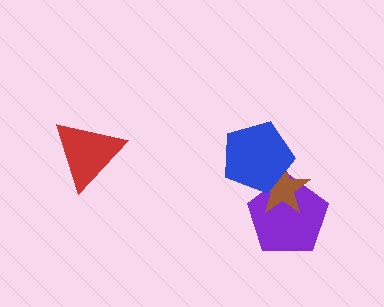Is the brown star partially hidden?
Yes, it is partially covered by another shape.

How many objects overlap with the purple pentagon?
2 objects overlap with the purple pentagon.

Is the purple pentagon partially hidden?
Yes, it is partially covered by another shape.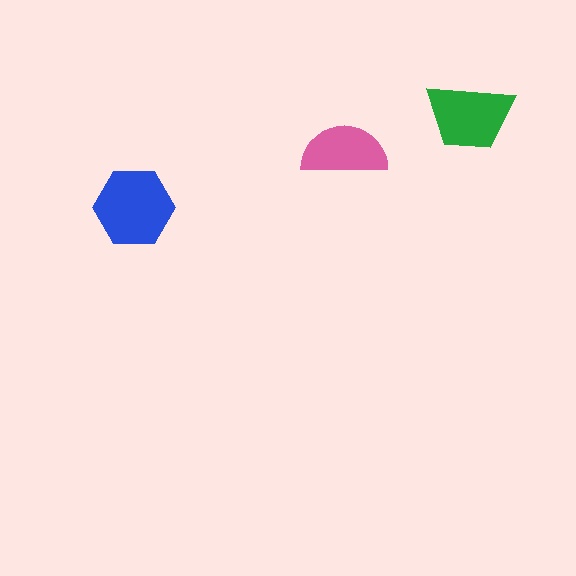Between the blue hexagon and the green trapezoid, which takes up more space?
The blue hexagon.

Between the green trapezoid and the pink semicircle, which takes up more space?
The green trapezoid.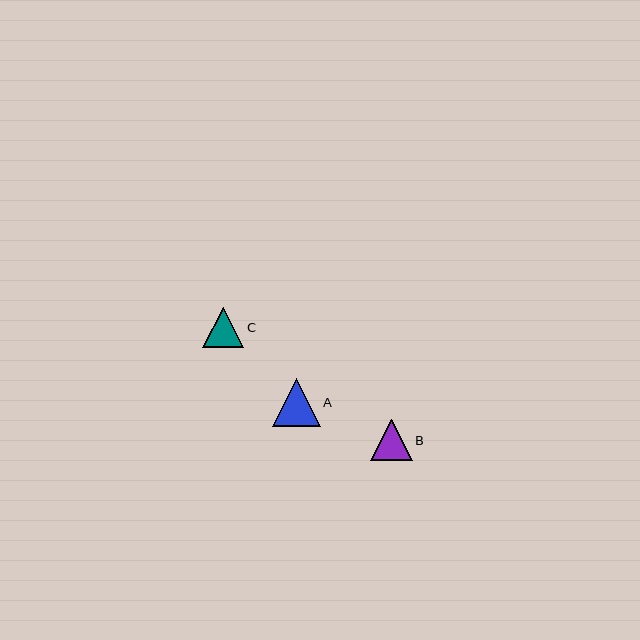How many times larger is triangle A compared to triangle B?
Triangle A is approximately 1.2 times the size of triangle B.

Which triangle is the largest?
Triangle A is the largest with a size of approximately 48 pixels.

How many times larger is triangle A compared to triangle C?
Triangle A is approximately 1.2 times the size of triangle C.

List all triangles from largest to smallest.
From largest to smallest: A, B, C.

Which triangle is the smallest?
Triangle C is the smallest with a size of approximately 41 pixels.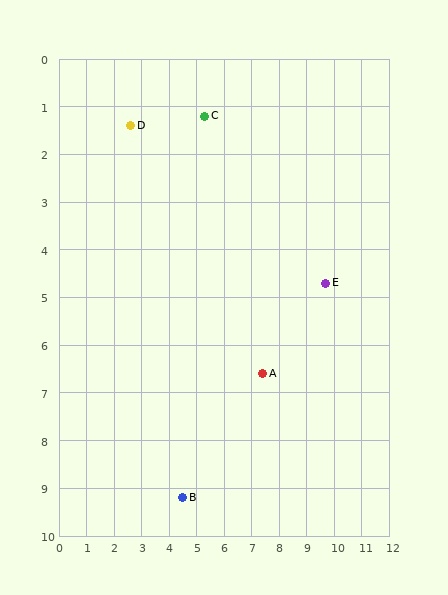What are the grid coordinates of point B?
Point B is at approximately (4.5, 9.2).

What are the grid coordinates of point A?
Point A is at approximately (7.4, 6.6).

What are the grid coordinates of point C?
Point C is at approximately (5.3, 1.2).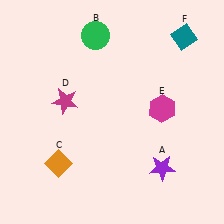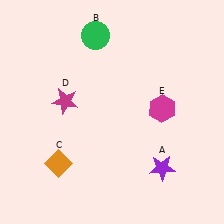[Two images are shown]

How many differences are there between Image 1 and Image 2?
There is 1 difference between the two images.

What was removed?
The teal diamond (F) was removed in Image 2.